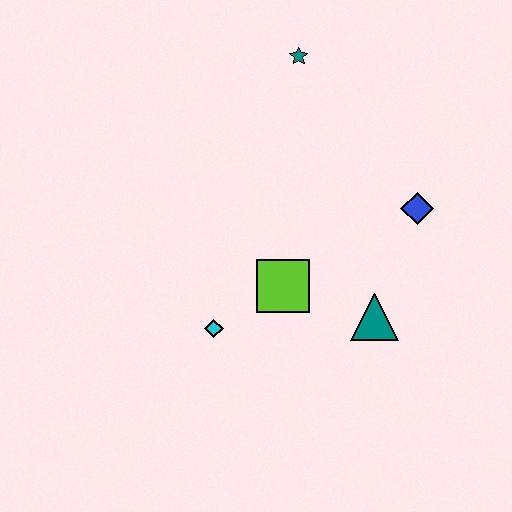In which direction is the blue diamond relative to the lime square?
The blue diamond is to the right of the lime square.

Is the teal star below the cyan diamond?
No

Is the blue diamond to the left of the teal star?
No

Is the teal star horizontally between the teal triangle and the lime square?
Yes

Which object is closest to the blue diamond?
The teal triangle is closest to the blue diamond.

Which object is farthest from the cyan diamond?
The teal star is farthest from the cyan diamond.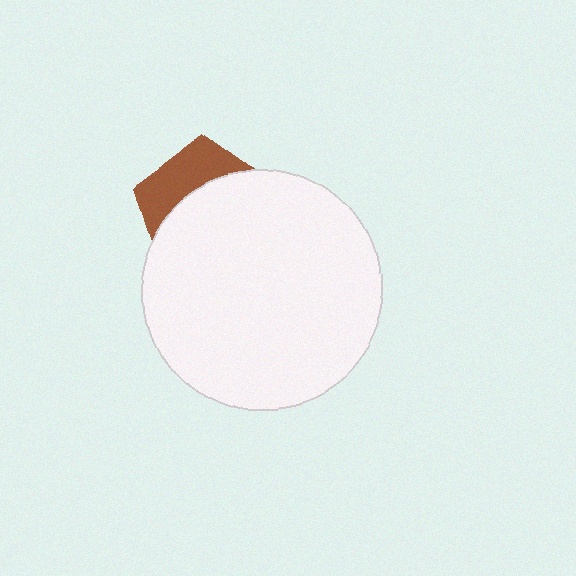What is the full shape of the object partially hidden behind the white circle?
The partially hidden object is a brown pentagon.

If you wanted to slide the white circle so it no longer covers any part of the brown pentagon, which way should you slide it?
Slide it down — that is the most direct way to separate the two shapes.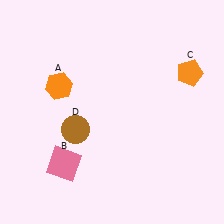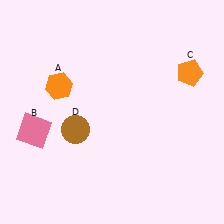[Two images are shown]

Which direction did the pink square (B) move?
The pink square (B) moved up.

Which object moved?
The pink square (B) moved up.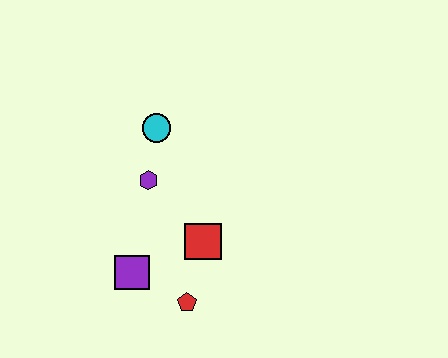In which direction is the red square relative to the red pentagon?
The red square is above the red pentagon.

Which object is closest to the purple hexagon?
The cyan circle is closest to the purple hexagon.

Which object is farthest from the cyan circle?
The red pentagon is farthest from the cyan circle.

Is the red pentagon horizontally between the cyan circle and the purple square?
No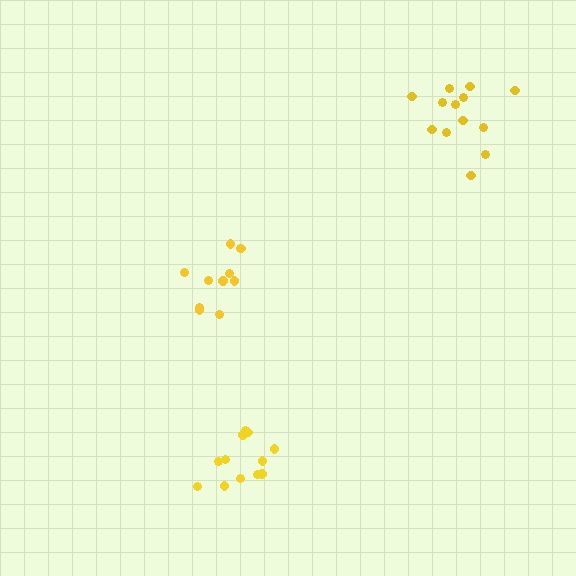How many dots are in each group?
Group 1: 11 dots, Group 2: 13 dots, Group 3: 12 dots (36 total).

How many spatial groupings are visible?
There are 3 spatial groupings.